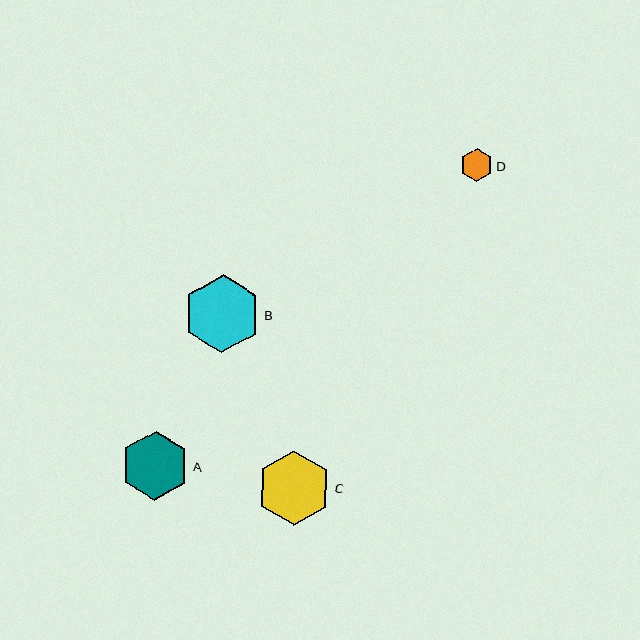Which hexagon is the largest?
Hexagon B is the largest with a size of approximately 77 pixels.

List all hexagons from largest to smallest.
From largest to smallest: B, C, A, D.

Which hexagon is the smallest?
Hexagon D is the smallest with a size of approximately 33 pixels.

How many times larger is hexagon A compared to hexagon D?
Hexagon A is approximately 2.1 times the size of hexagon D.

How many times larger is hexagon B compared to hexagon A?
Hexagon B is approximately 1.1 times the size of hexagon A.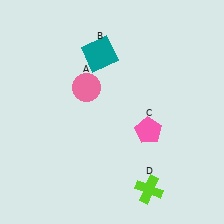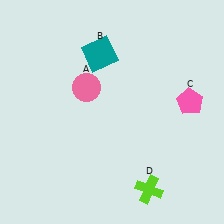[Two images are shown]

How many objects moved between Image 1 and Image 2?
1 object moved between the two images.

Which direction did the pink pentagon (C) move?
The pink pentagon (C) moved right.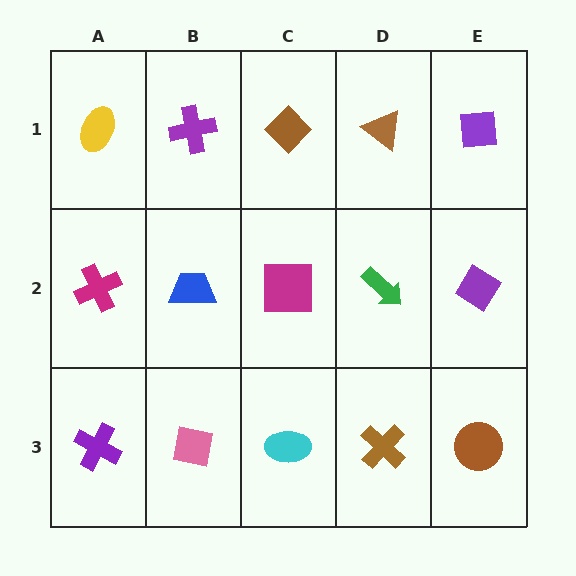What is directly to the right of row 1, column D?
A purple square.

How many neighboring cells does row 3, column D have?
3.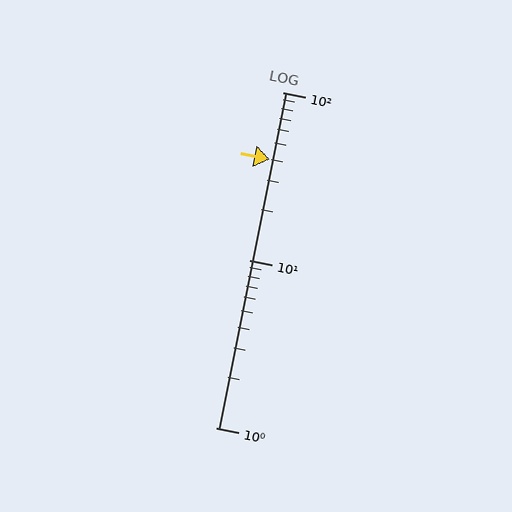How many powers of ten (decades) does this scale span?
The scale spans 2 decades, from 1 to 100.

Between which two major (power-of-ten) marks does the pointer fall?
The pointer is between 10 and 100.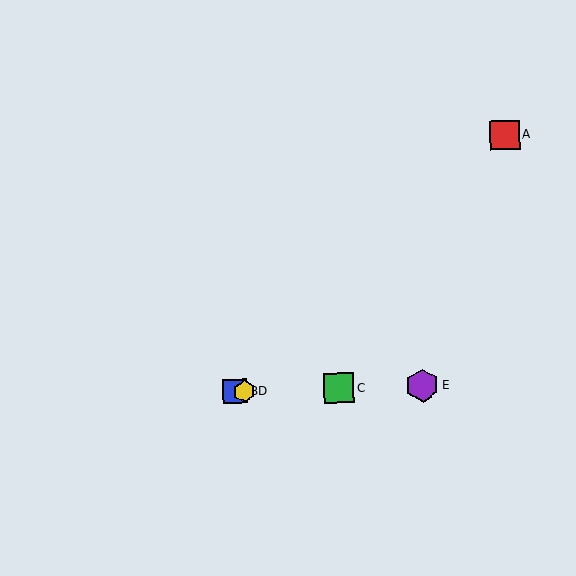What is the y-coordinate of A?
Object A is at y≈135.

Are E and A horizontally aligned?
No, E is at y≈386 and A is at y≈135.